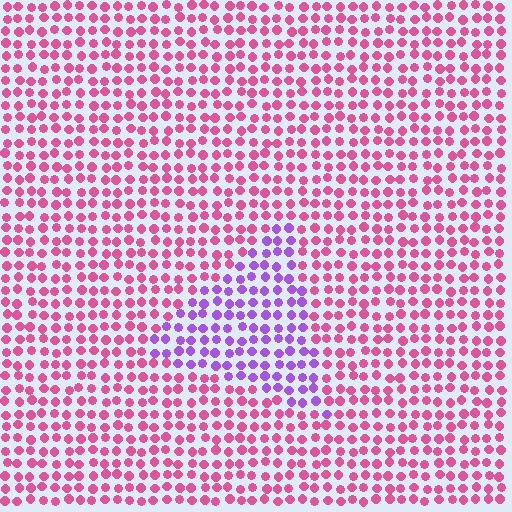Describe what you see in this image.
The image is filled with small pink elements in a uniform arrangement. A triangle-shaped region is visible where the elements are tinted to a slightly different hue, forming a subtle color boundary.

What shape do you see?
I see a triangle.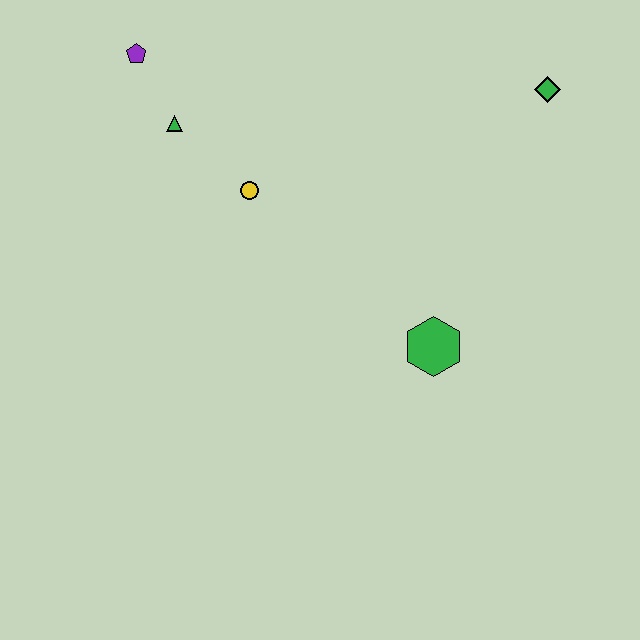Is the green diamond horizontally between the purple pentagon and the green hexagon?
No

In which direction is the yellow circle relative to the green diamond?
The yellow circle is to the left of the green diamond.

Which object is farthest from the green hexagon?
The purple pentagon is farthest from the green hexagon.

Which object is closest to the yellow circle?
The green triangle is closest to the yellow circle.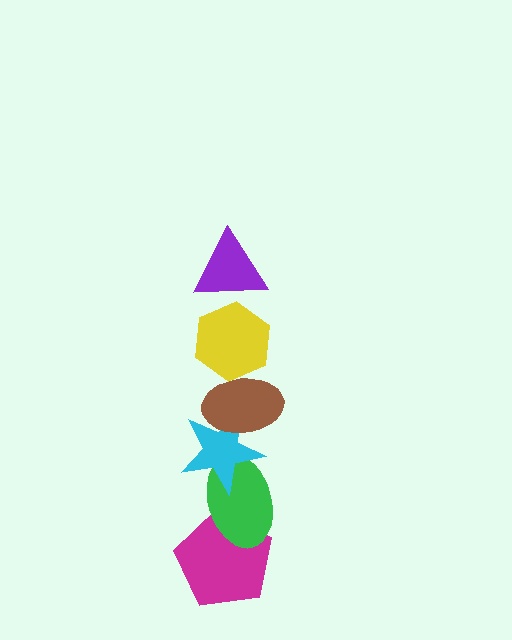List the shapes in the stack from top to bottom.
From top to bottom: the purple triangle, the yellow hexagon, the brown ellipse, the cyan star, the green ellipse, the magenta pentagon.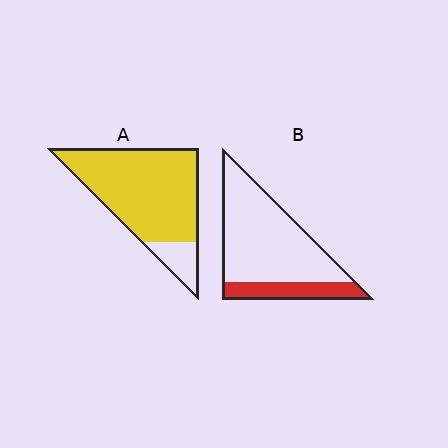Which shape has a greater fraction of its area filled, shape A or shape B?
Shape A.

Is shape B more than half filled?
No.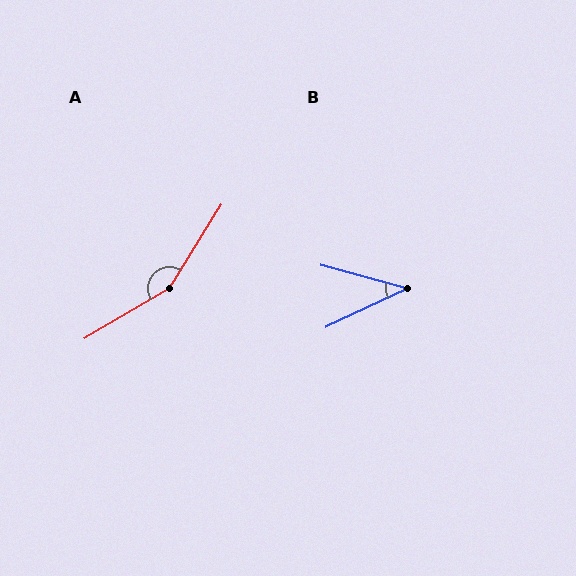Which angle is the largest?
A, at approximately 152 degrees.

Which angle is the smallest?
B, at approximately 41 degrees.